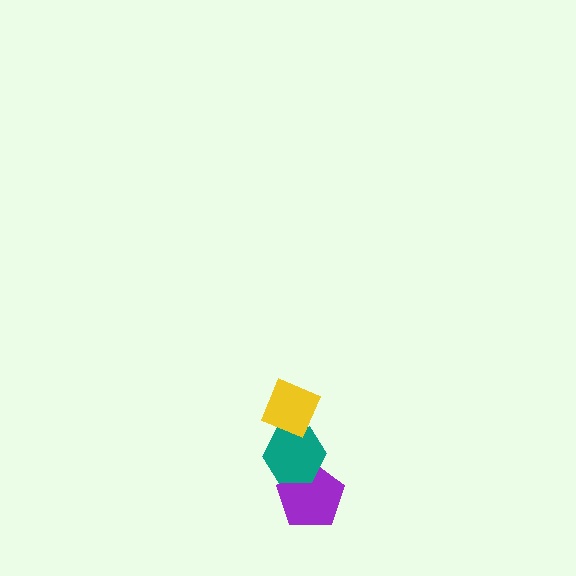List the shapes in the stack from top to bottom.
From top to bottom: the yellow diamond, the teal hexagon, the purple pentagon.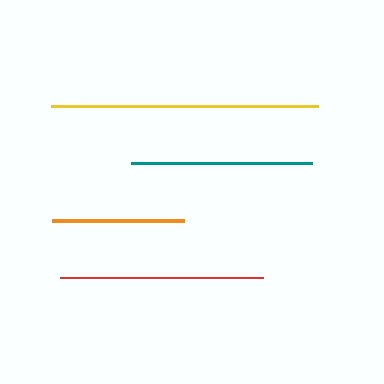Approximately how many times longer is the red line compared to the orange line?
The red line is approximately 1.5 times the length of the orange line.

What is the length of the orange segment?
The orange segment is approximately 133 pixels long.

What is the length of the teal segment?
The teal segment is approximately 182 pixels long.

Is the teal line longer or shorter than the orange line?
The teal line is longer than the orange line.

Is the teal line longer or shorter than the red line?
The red line is longer than the teal line.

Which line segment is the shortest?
The orange line is the shortest at approximately 133 pixels.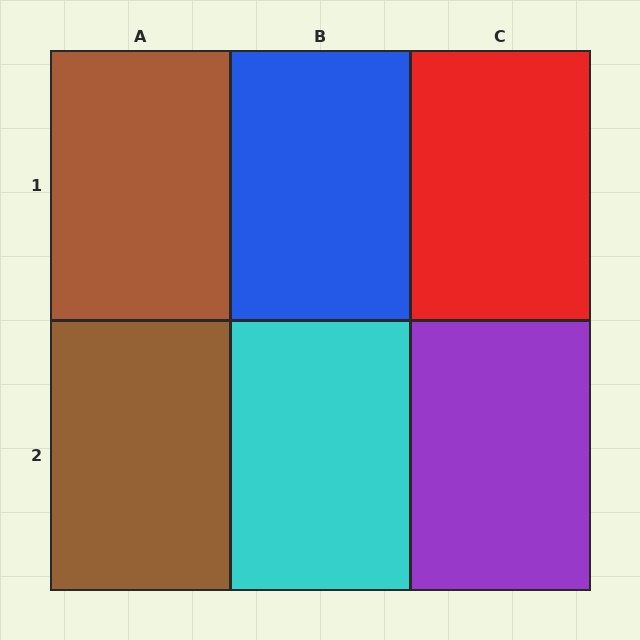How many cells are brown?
2 cells are brown.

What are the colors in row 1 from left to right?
Brown, blue, red.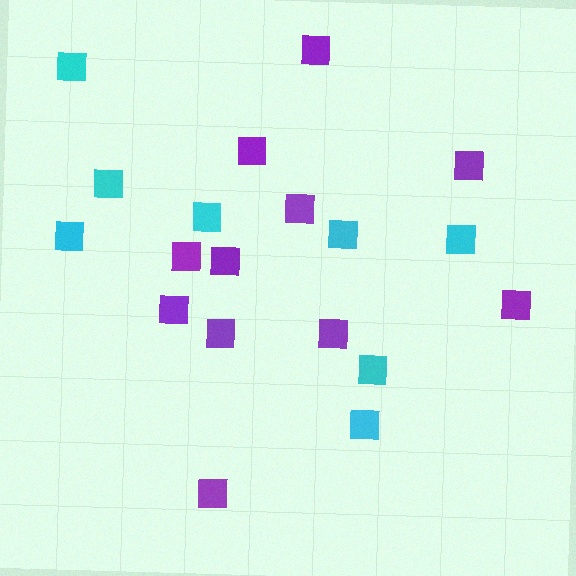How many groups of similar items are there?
There are 2 groups: one group of purple squares (11) and one group of cyan squares (8).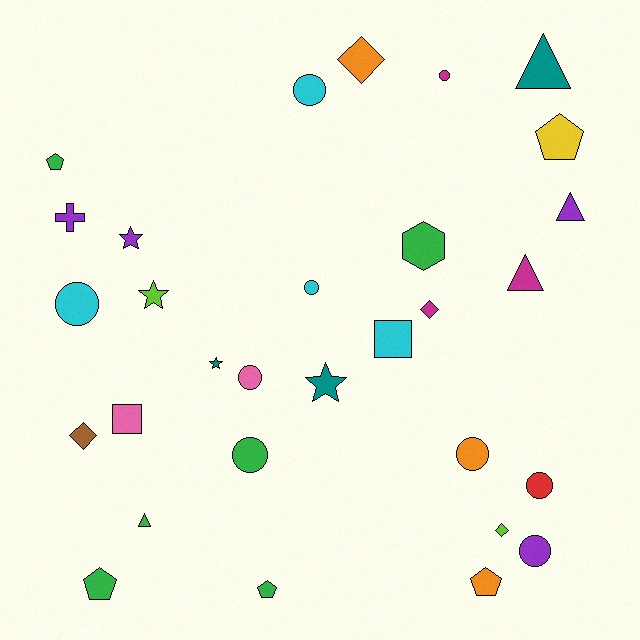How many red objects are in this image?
There is 1 red object.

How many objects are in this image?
There are 30 objects.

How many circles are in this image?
There are 9 circles.